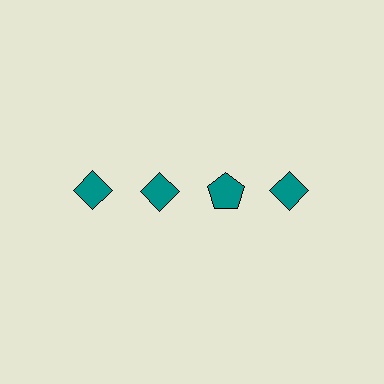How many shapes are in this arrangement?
There are 4 shapes arranged in a grid pattern.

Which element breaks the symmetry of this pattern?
The teal pentagon in the top row, center column breaks the symmetry. All other shapes are teal diamonds.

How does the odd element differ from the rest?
It has a different shape: pentagon instead of diamond.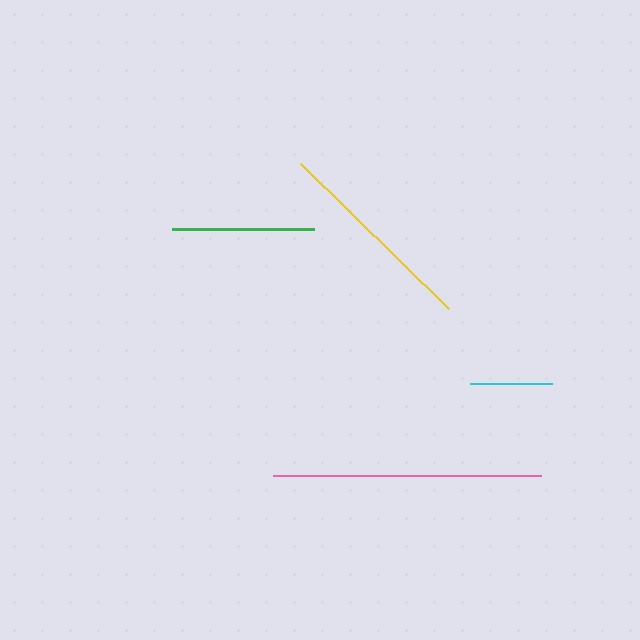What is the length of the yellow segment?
The yellow segment is approximately 207 pixels long.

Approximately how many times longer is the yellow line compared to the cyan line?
The yellow line is approximately 2.5 times the length of the cyan line.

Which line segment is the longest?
The pink line is the longest at approximately 267 pixels.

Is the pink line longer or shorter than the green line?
The pink line is longer than the green line.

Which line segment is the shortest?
The cyan line is the shortest at approximately 82 pixels.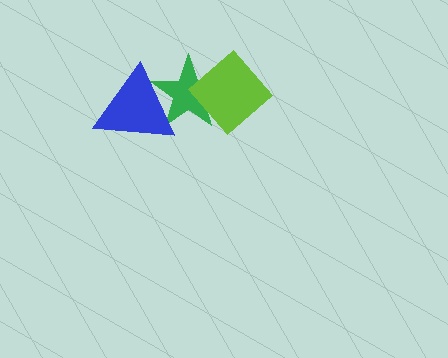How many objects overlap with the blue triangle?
1 object overlaps with the blue triangle.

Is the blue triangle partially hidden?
No, no other shape covers it.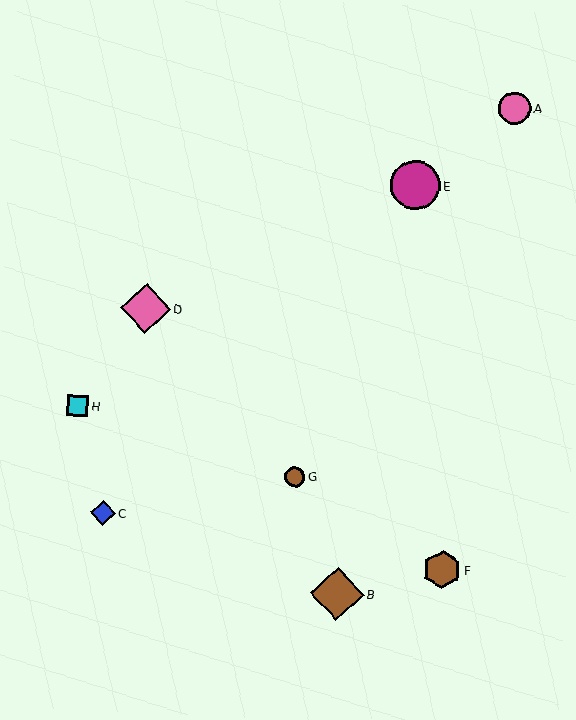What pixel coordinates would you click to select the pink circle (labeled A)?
Click at (515, 108) to select the pink circle A.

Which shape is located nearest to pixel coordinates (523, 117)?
The pink circle (labeled A) at (515, 108) is nearest to that location.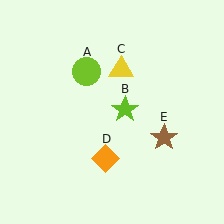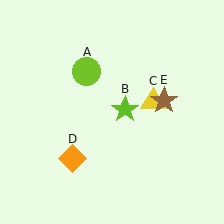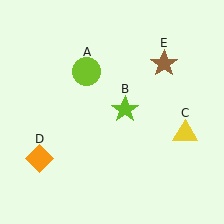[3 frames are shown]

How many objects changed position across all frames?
3 objects changed position: yellow triangle (object C), orange diamond (object D), brown star (object E).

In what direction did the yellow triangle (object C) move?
The yellow triangle (object C) moved down and to the right.